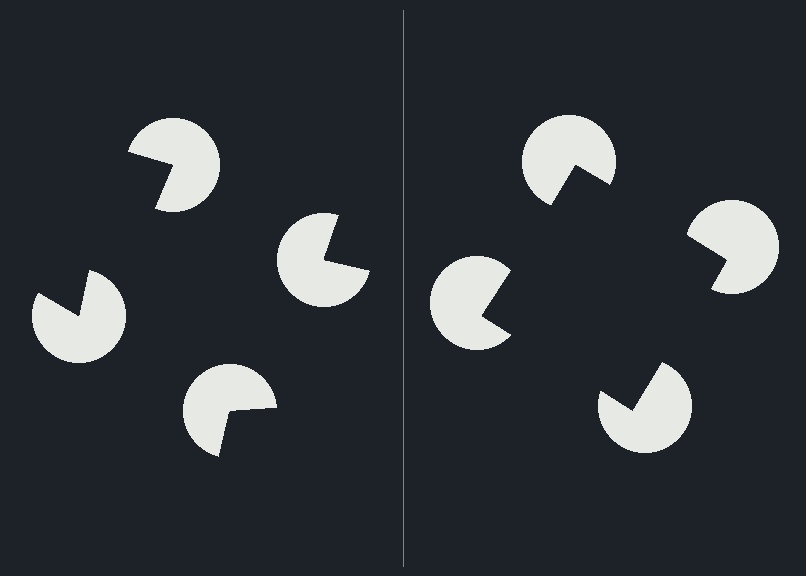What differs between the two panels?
The pac-man discs are positioned identically on both sides; only the wedge orientations differ. On the right they align to a square; on the left they are misaligned.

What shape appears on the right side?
An illusory square.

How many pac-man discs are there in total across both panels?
8 — 4 on each side.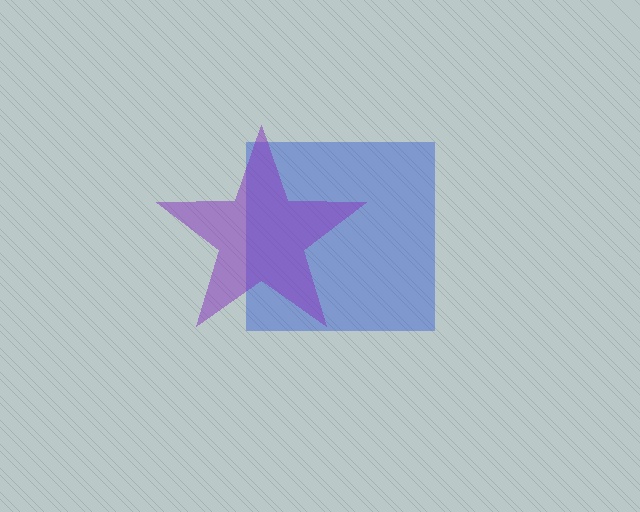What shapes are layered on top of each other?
The layered shapes are: a blue square, a purple star.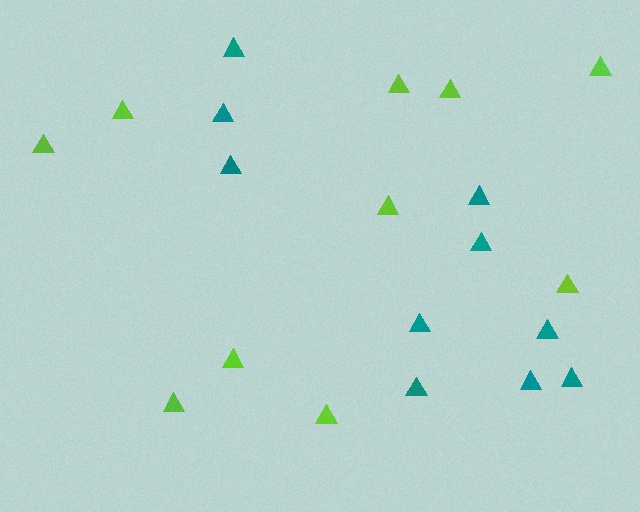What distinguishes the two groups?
There are 2 groups: one group of teal triangles (10) and one group of lime triangles (10).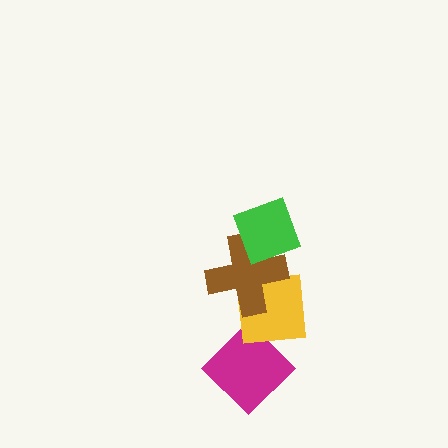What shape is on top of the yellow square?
The brown cross is on top of the yellow square.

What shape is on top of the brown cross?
The green diamond is on top of the brown cross.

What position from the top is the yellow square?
The yellow square is 3rd from the top.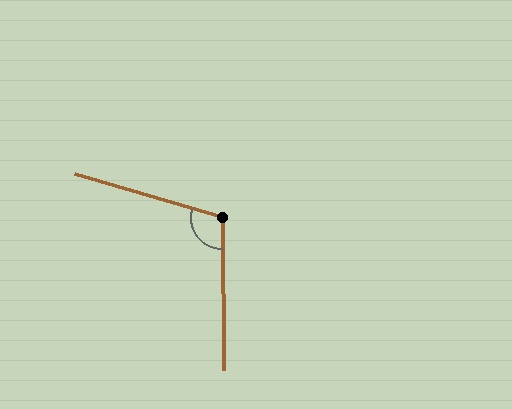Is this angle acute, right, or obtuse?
It is obtuse.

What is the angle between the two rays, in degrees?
Approximately 106 degrees.